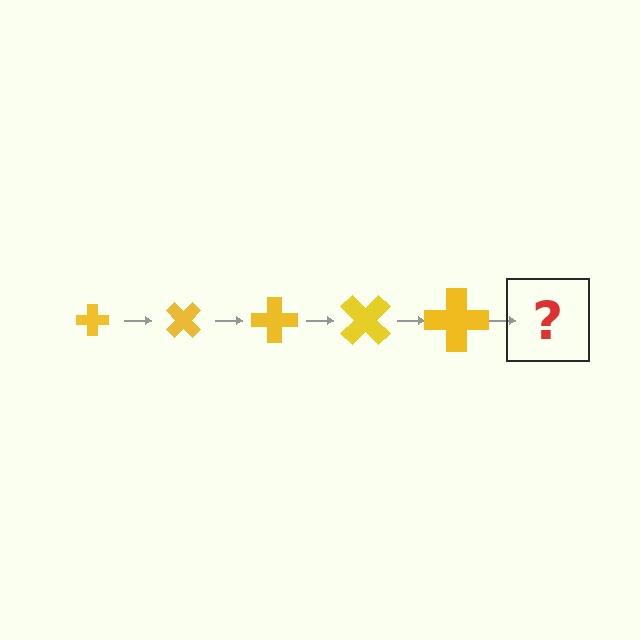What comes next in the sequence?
The next element should be a cross, larger than the previous one and rotated 225 degrees from the start.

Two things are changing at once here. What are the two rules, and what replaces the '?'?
The two rules are that the cross grows larger each step and it rotates 45 degrees each step. The '?' should be a cross, larger than the previous one and rotated 225 degrees from the start.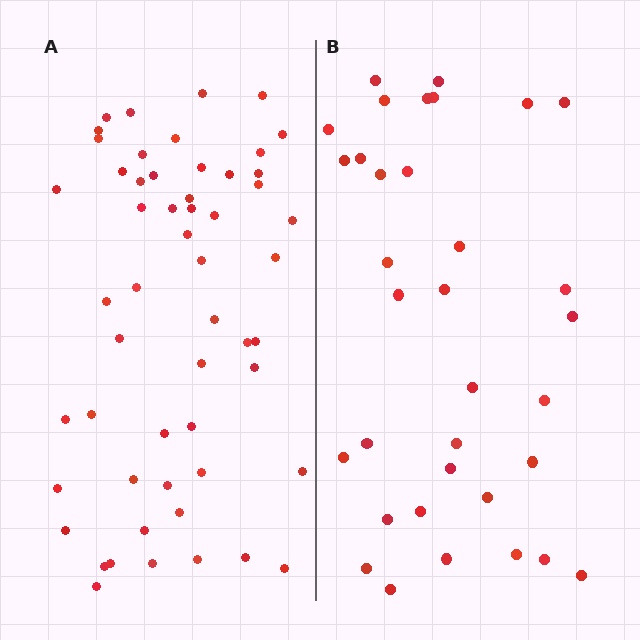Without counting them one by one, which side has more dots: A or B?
Region A (the left region) has more dots.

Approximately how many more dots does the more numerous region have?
Region A has approximately 20 more dots than region B.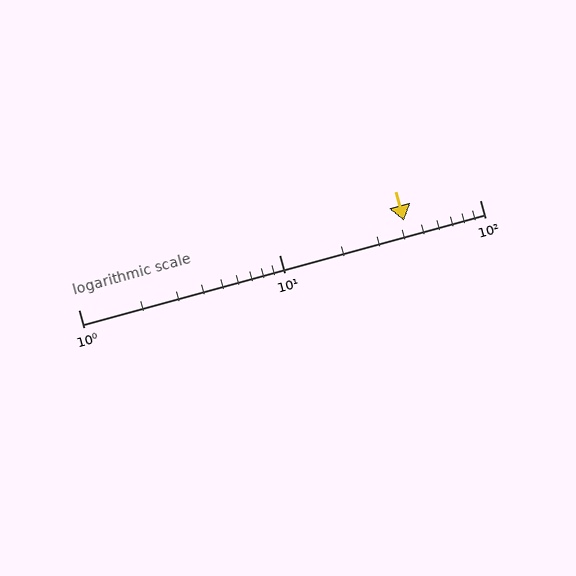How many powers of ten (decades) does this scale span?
The scale spans 2 decades, from 1 to 100.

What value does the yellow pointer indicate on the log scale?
The pointer indicates approximately 42.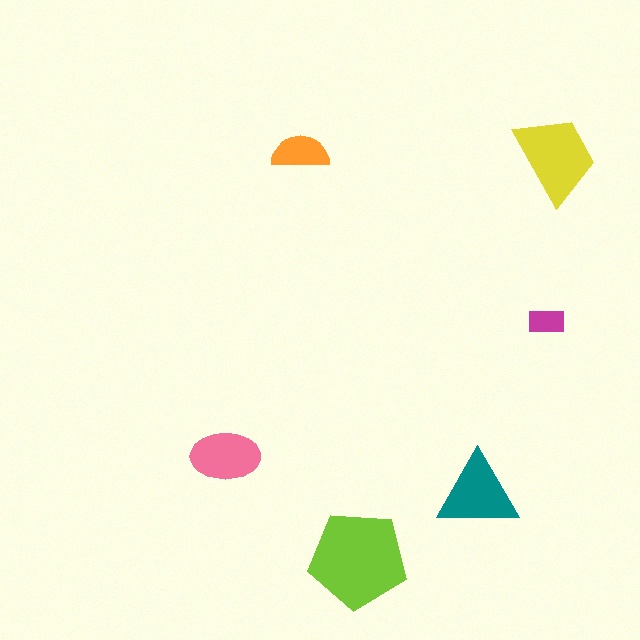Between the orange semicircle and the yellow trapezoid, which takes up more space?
The yellow trapezoid.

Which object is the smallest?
The magenta rectangle.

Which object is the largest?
The lime pentagon.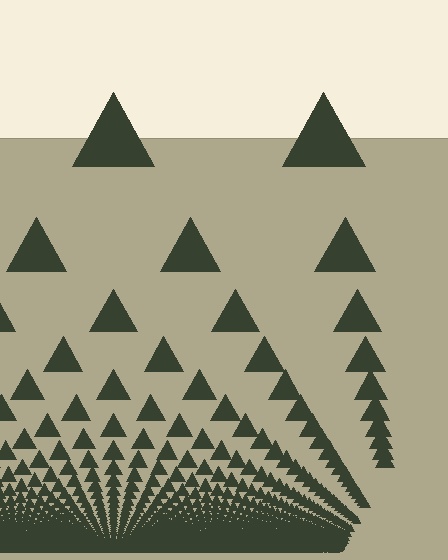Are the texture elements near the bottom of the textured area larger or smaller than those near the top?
Smaller. The gradient is inverted — elements near the bottom are smaller and denser.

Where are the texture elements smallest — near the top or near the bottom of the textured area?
Near the bottom.